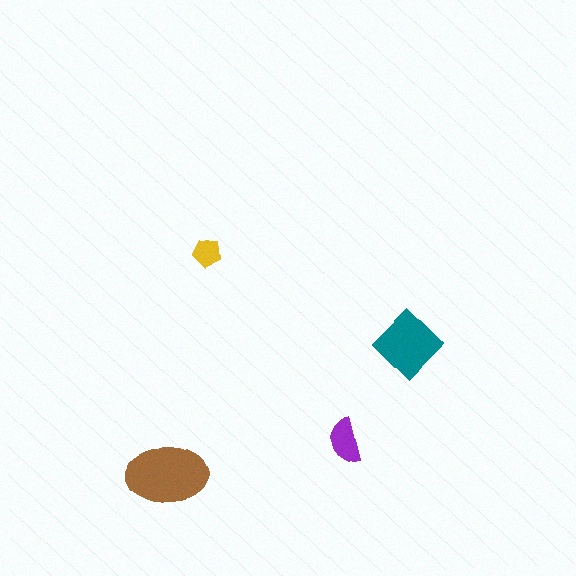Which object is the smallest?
The yellow pentagon.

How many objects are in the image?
There are 4 objects in the image.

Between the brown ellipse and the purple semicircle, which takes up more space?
The brown ellipse.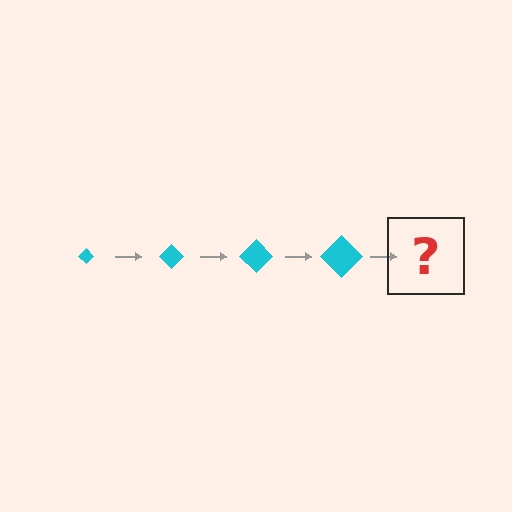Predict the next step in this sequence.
The next step is a cyan diamond, larger than the previous one.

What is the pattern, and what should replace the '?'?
The pattern is that the diamond gets progressively larger each step. The '?' should be a cyan diamond, larger than the previous one.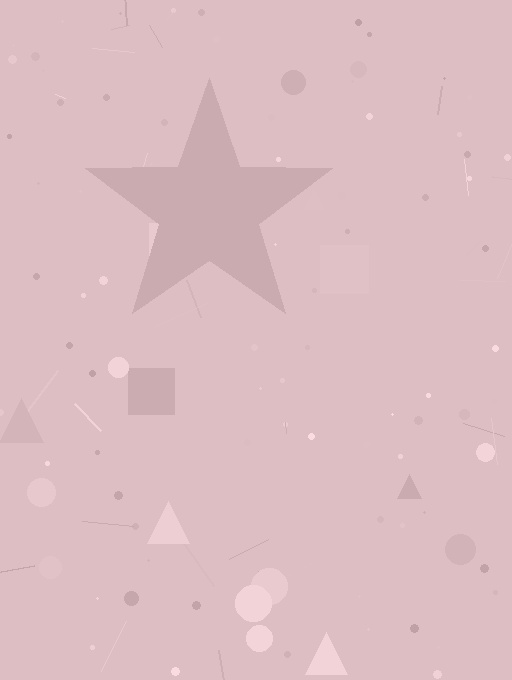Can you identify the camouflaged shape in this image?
The camouflaged shape is a star.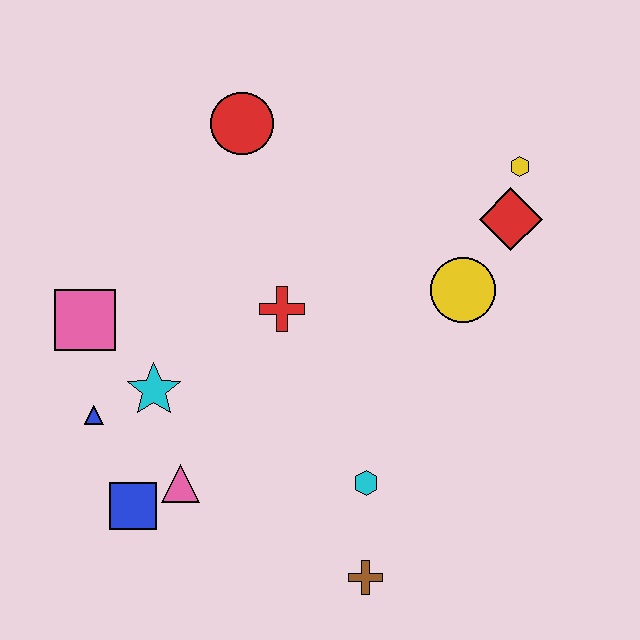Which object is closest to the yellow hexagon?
The red diamond is closest to the yellow hexagon.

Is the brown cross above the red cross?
No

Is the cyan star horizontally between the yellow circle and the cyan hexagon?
No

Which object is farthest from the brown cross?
The red circle is farthest from the brown cross.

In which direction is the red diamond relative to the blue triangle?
The red diamond is to the right of the blue triangle.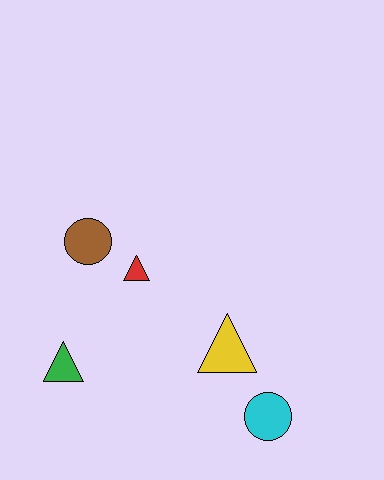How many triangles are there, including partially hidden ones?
There are 3 triangles.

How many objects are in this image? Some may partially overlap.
There are 5 objects.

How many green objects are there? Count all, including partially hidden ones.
There is 1 green object.